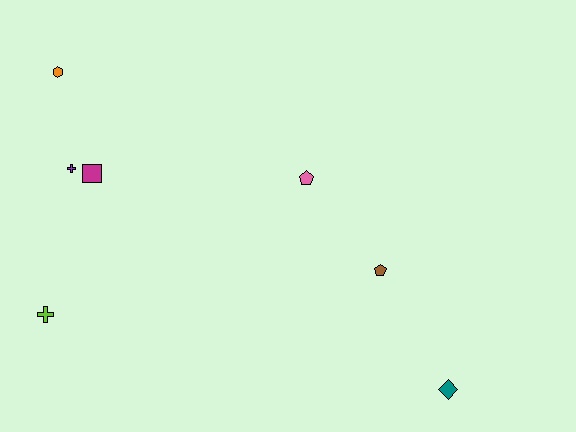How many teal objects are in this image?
There is 1 teal object.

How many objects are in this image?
There are 7 objects.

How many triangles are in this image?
There are no triangles.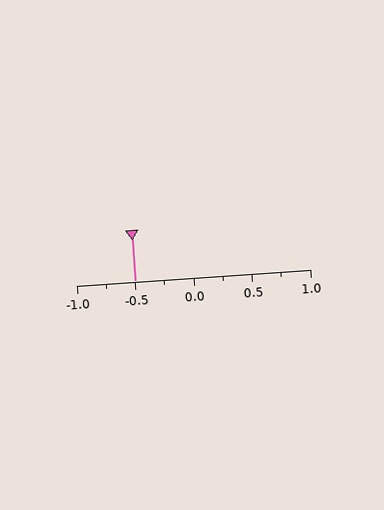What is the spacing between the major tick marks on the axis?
The major ticks are spaced 0.5 apart.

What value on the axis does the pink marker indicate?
The marker indicates approximately -0.5.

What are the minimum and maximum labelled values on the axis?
The axis runs from -1.0 to 1.0.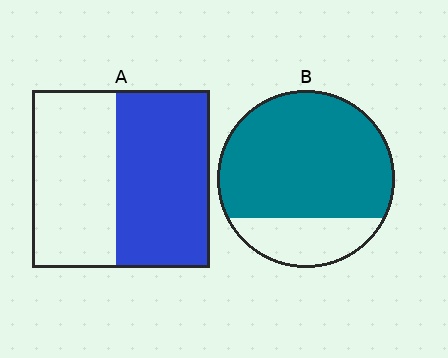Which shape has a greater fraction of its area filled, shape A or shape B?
Shape B.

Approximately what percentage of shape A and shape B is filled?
A is approximately 55% and B is approximately 75%.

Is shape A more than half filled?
Roughly half.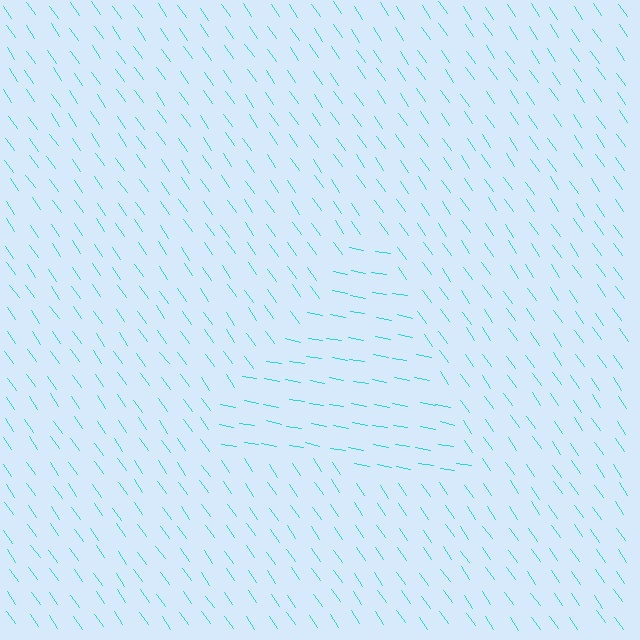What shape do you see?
I see a triangle.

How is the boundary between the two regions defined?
The boundary is defined purely by a change in line orientation (approximately 45 degrees difference). All lines are the same color and thickness.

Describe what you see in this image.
The image is filled with small cyan line segments. A triangle region in the image has lines oriented differently from the surrounding lines, creating a visible texture boundary.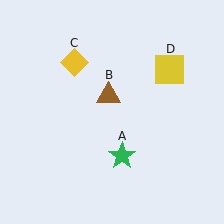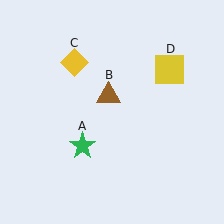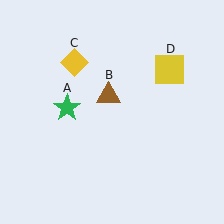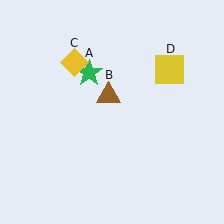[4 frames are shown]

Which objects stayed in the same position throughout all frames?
Brown triangle (object B) and yellow diamond (object C) and yellow square (object D) remained stationary.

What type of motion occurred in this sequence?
The green star (object A) rotated clockwise around the center of the scene.